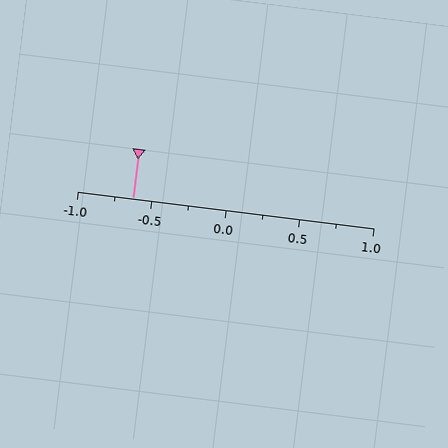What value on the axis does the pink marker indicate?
The marker indicates approximately -0.62.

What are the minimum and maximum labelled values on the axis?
The axis runs from -1.0 to 1.0.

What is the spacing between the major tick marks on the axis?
The major ticks are spaced 0.5 apart.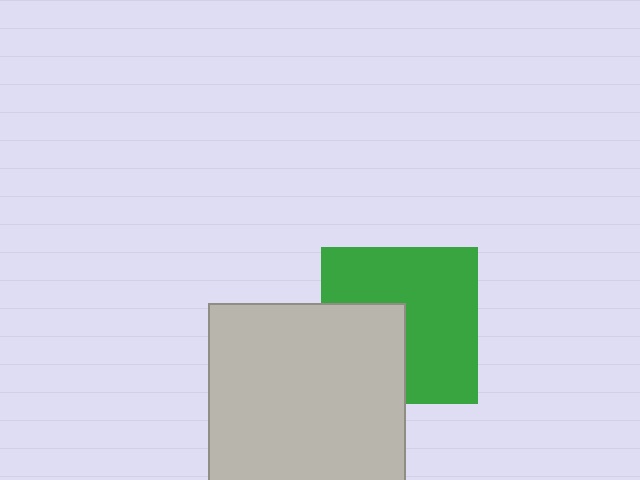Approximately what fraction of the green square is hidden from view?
Roughly 35% of the green square is hidden behind the light gray rectangle.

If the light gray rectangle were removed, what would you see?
You would see the complete green square.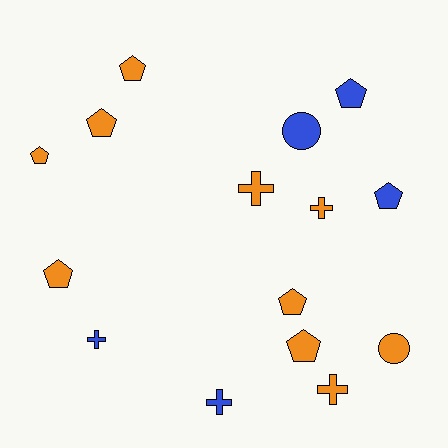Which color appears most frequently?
Orange, with 10 objects.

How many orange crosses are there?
There are 3 orange crosses.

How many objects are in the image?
There are 15 objects.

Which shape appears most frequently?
Pentagon, with 8 objects.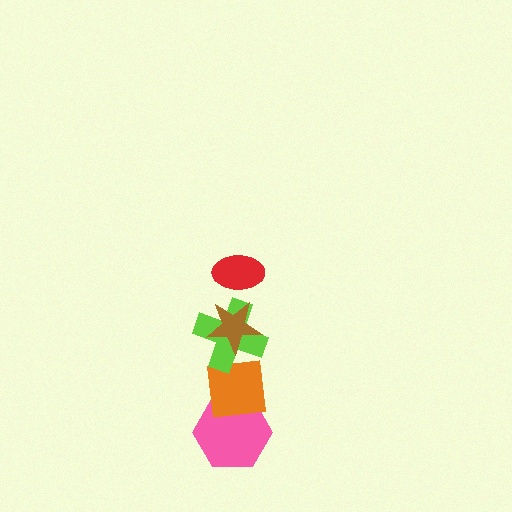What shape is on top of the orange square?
The lime cross is on top of the orange square.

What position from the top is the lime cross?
The lime cross is 3rd from the top.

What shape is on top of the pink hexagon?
The orange square is on top of the pink hexagon.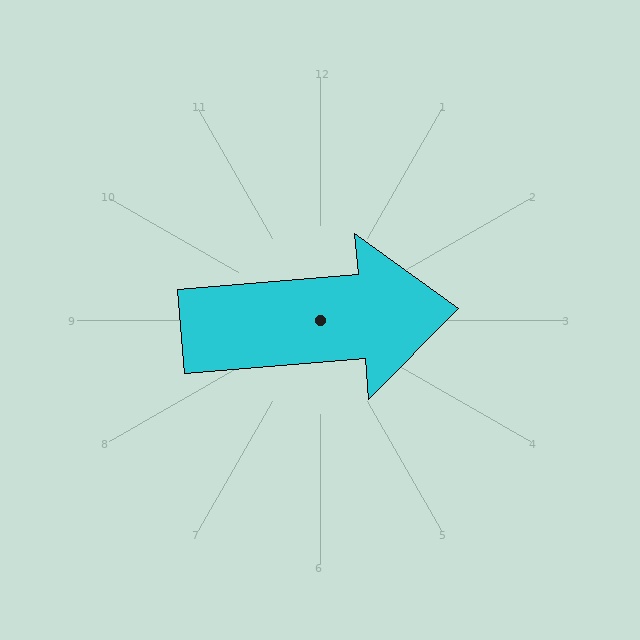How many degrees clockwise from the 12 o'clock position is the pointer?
Approximately 85 degrees.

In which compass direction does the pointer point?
East.